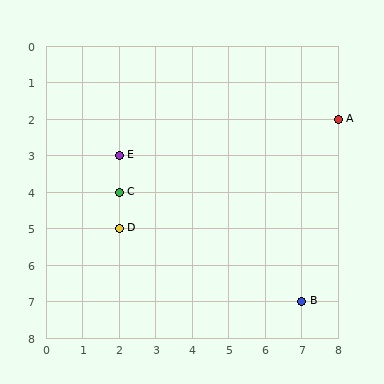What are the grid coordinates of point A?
Point A is at grid coordinates (8, 2).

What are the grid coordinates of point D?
Point D is at grid coordinates (2, 5).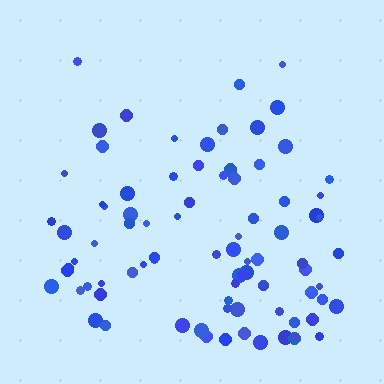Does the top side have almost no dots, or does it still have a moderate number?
Still a moderate number, just noticeably fewer than the bottom.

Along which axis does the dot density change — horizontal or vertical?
Vertical.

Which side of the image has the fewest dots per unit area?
The top.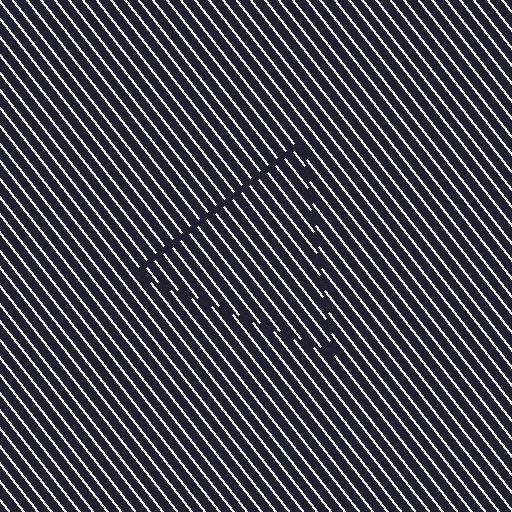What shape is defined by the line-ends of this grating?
An illusory triangle. The interior of the shape contains the same grating, shifted by half a period — the contour is defined by the phase discontinuity where line-ends from the inner and outer gratings abut.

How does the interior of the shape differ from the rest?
The interior of the shape contains the same grating, shifted by half a period — the contour is defined by the phase discontinuity where line-ends from the inner and outer gratings abut.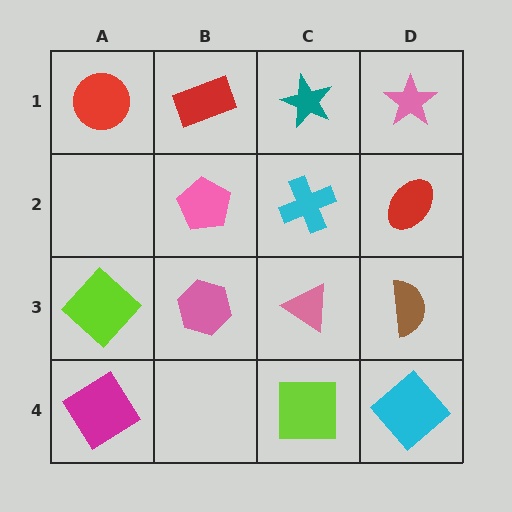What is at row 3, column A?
A lime diamond.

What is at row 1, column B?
A red rectangle.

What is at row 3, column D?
A brown semicircle.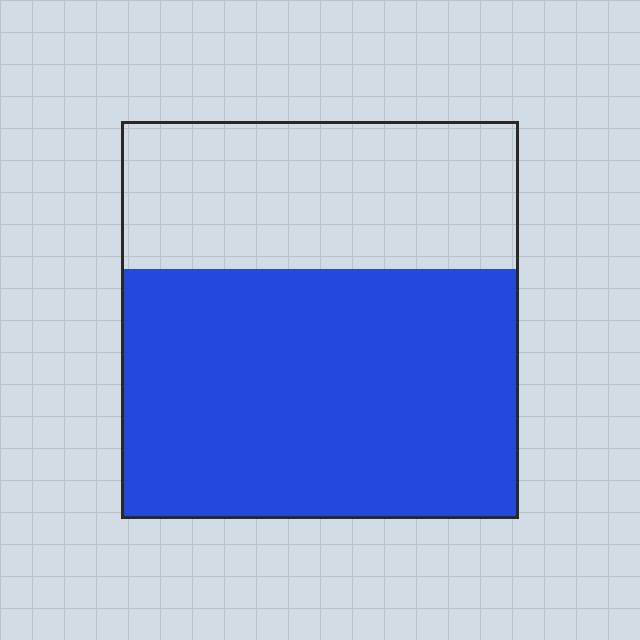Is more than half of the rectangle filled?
Yes.